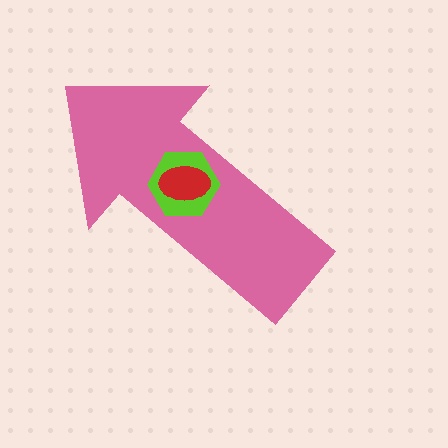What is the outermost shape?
The pink arrow.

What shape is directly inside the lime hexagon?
The red ellipse.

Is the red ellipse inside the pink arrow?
Yes.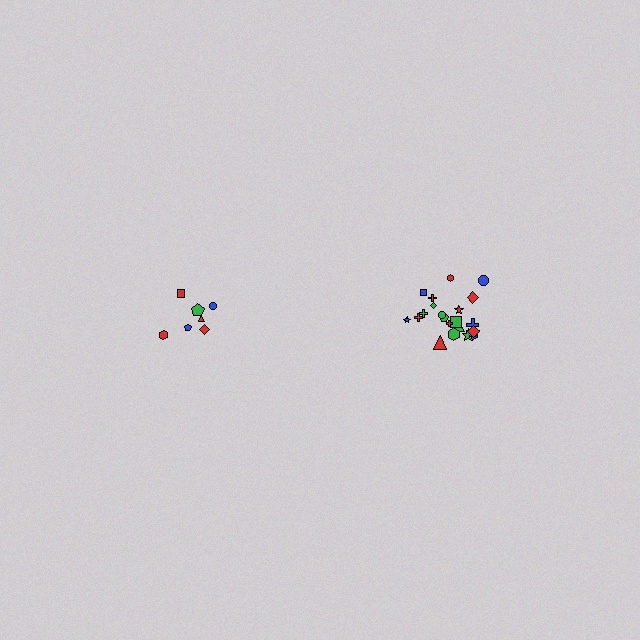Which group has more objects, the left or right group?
The right group.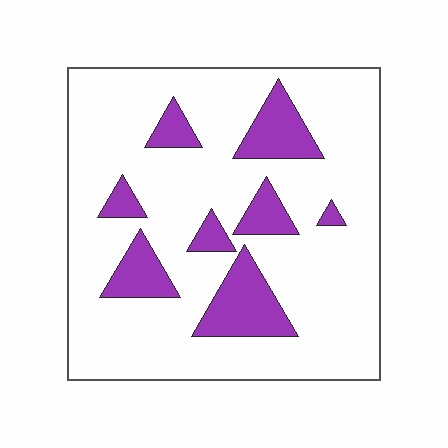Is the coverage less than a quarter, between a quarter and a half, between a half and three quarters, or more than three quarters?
Less than a quarter.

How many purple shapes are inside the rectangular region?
8.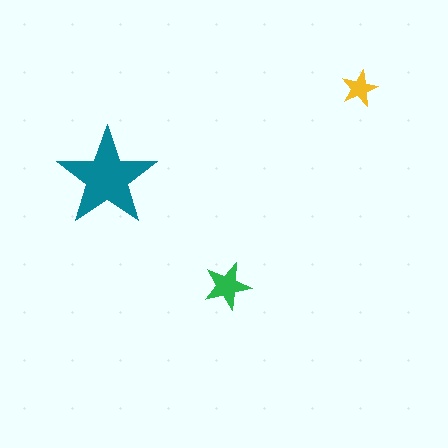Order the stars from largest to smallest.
the teal one, the green one, the yellow one.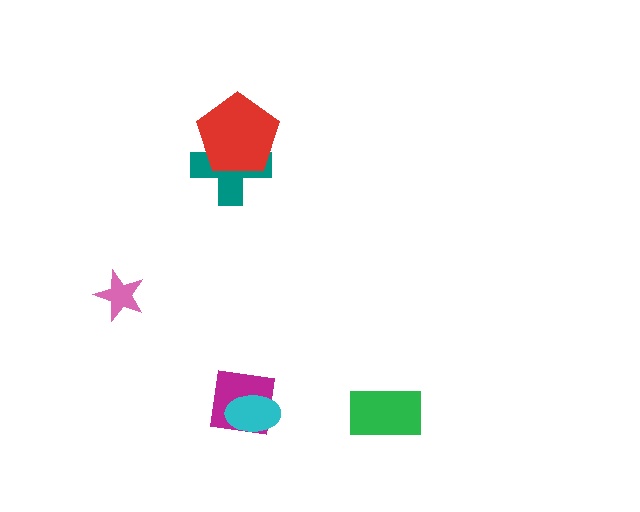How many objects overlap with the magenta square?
1 object overlaps with the magenta square.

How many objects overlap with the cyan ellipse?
1 object overlaps with the cyan ellipse.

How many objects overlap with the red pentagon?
1 object overlaps with the red pentagon.